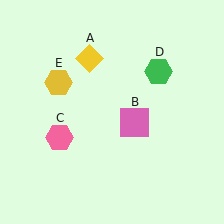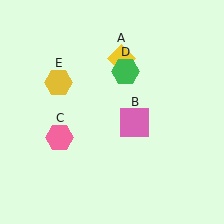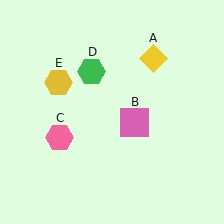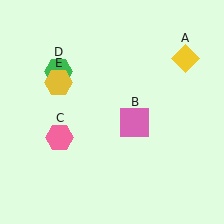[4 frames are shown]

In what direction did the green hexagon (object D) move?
The green hexagon (object D) moved left.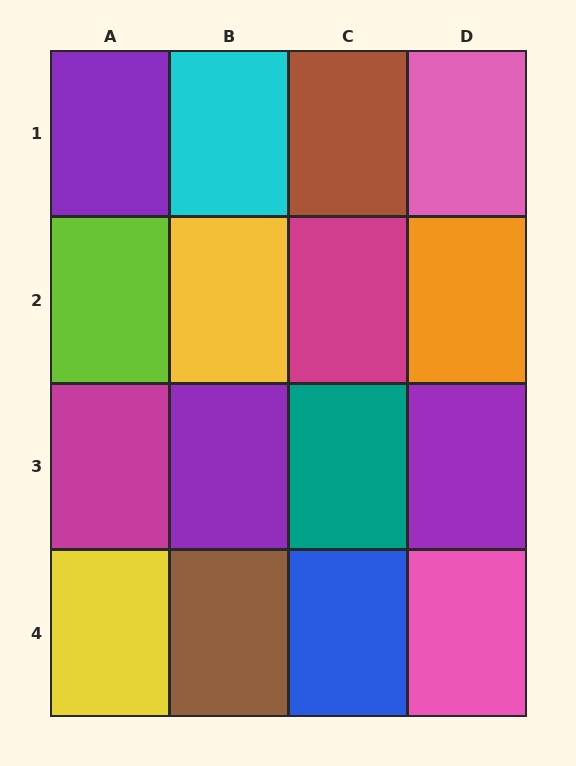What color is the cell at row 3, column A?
Magenta.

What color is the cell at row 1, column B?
Cyan.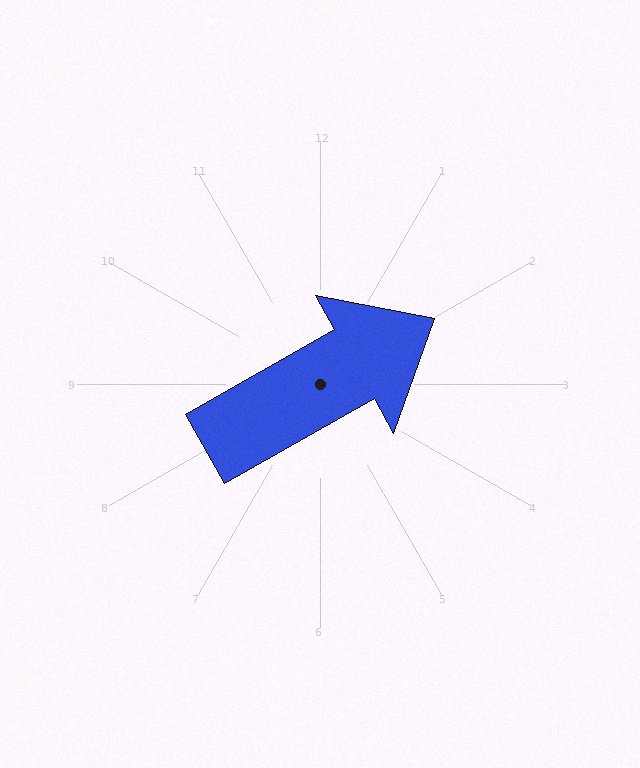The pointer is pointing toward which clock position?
Roughly 2 o'clock.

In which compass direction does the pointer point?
Northeast.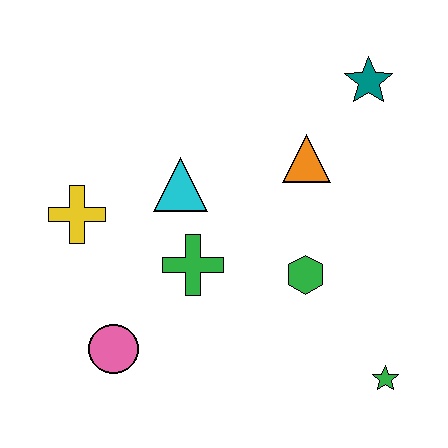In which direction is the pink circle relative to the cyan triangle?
The pink circle is below the cyan triangle.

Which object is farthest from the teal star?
The pink circle is farthest from the teal star.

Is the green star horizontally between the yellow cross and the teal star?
No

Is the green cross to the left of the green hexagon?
Yes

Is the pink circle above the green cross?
No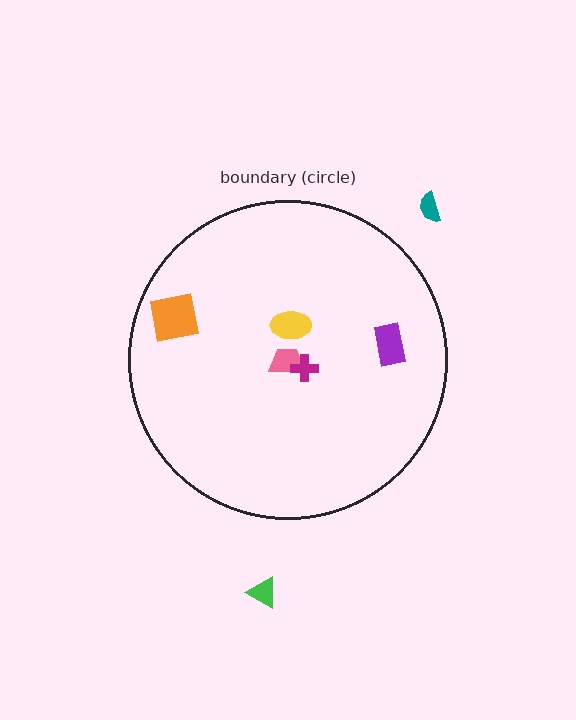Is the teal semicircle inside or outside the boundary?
Outside.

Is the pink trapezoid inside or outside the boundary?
Inside.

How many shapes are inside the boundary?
5 inside, 2 outside.